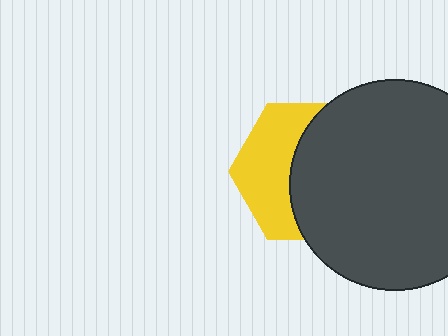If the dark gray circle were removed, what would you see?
You would see the complete yellow hexagon.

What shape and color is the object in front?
The object in front is a dark gray circle.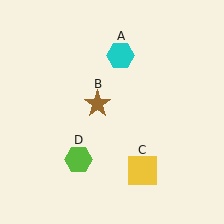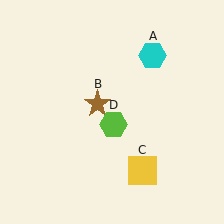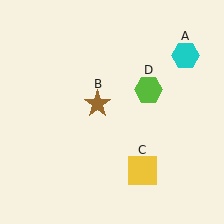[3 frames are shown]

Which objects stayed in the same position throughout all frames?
Brown star (object B) and yellow square (object C) remained stationary.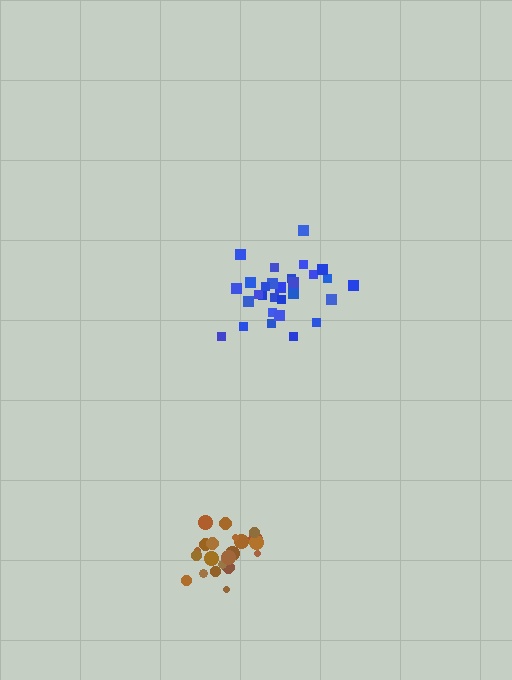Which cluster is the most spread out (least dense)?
Brown.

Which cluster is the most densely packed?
Blue.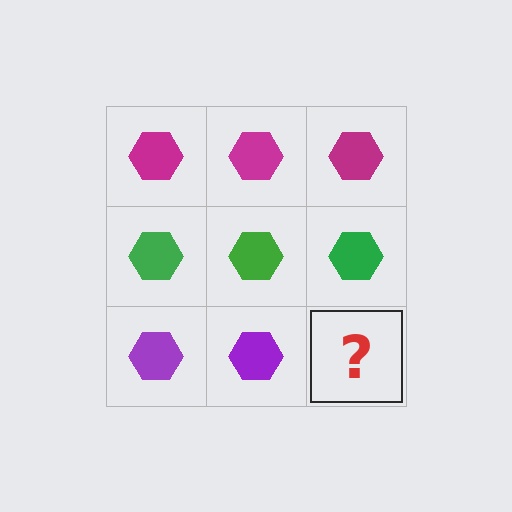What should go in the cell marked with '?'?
The missing cell should contain a purple hexagon.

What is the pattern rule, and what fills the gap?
The rule is that each row has a consistent color. The gap should be filled with a purple hexagon.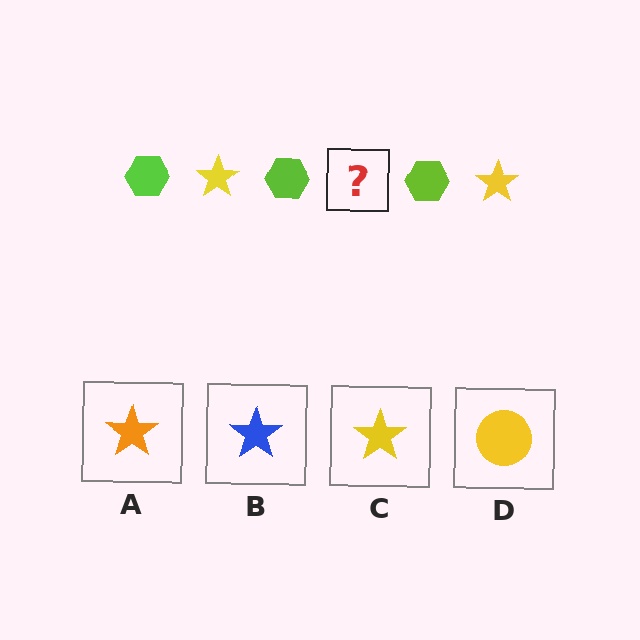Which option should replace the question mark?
Option C.